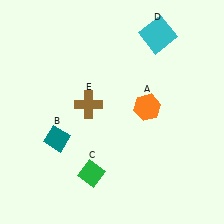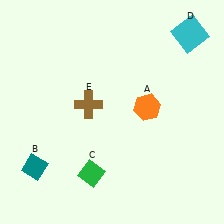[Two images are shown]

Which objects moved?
The objects that moved are: the teal diamond (B), the cyan square (D).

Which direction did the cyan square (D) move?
The cyan square (D) moved right.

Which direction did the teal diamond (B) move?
The teal diamond (B) moved down.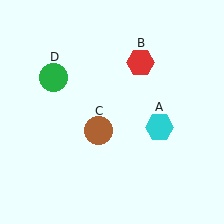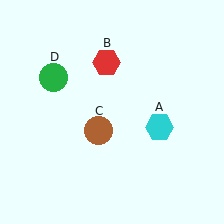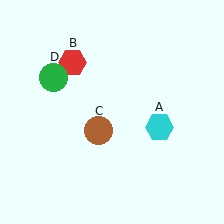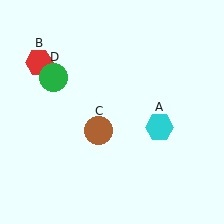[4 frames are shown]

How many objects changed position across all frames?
1 object changed position: red hexagon (object B).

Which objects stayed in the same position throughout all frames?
Cyan hexagon (object A) and brown circle (object C) and green circle (object D) remained stationary.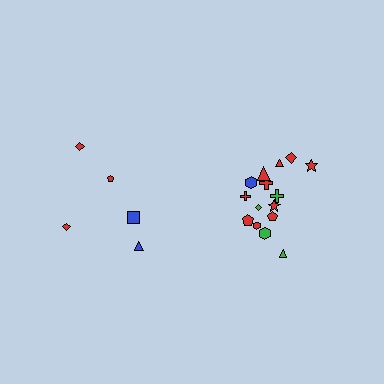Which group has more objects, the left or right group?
The right group.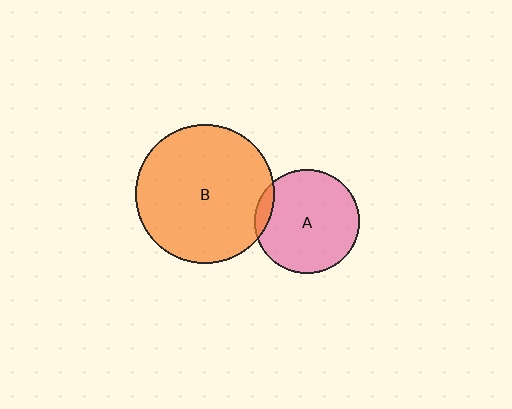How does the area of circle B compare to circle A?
Approximately 1.8 times.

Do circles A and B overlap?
Yes.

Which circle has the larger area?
Circle B (orange).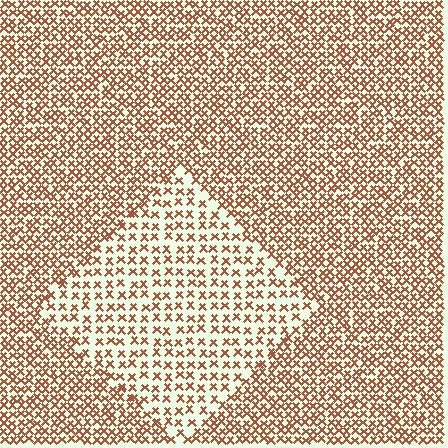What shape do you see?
I see a diamond.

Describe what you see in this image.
The image contains small brown elements arranged at two different densities. A diamond-shaped region is visible where the elements are less densely packed than the surrounding area.